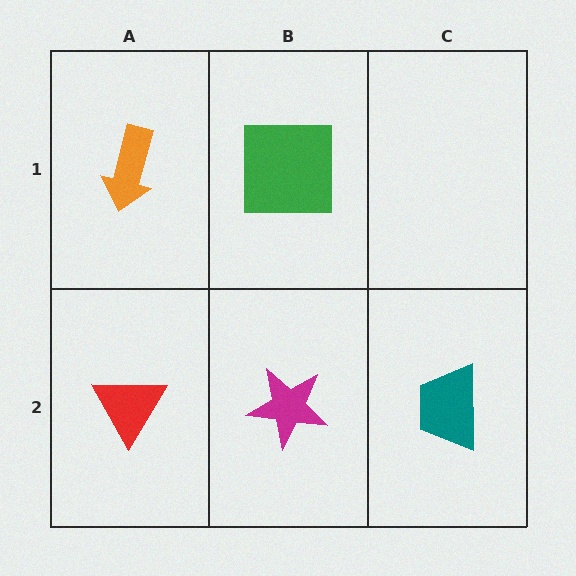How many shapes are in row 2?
3 shapes.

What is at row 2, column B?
A magenta star.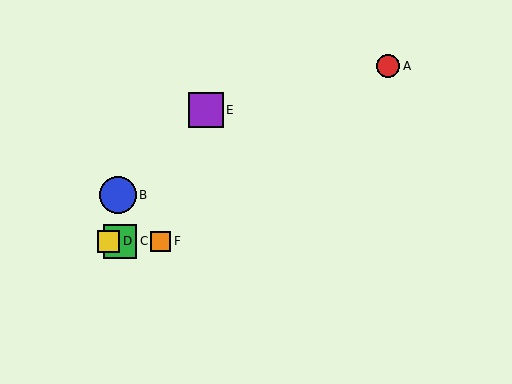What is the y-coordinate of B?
Object B is at y≈195.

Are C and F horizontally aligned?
Yes, both are at y≈241.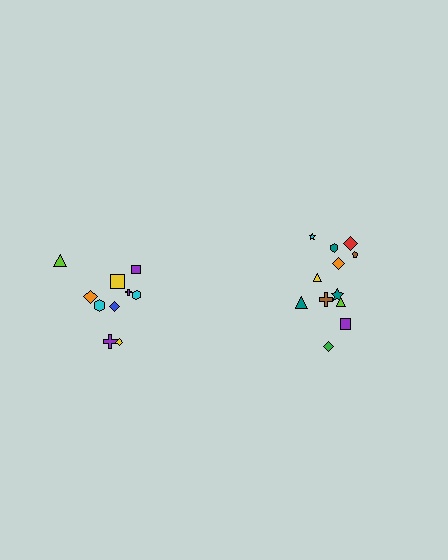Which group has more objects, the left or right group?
The right group.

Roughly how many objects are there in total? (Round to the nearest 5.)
Roughly 20 objects in total.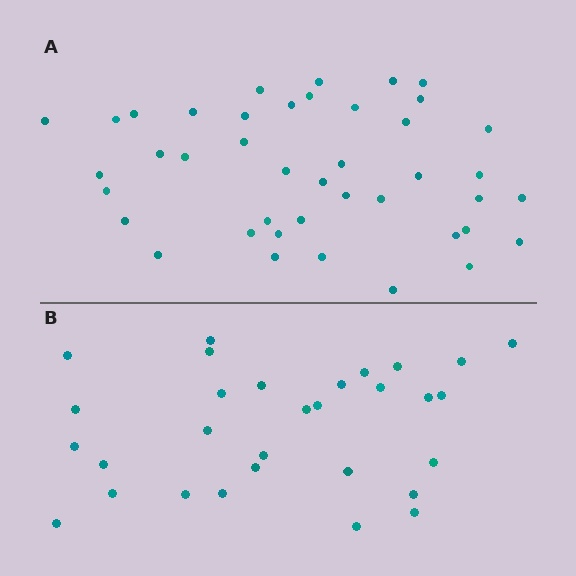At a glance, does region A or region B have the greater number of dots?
Region A (the top region) has more dots.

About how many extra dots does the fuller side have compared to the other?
Region A has roughly 12 or so more dots than region B.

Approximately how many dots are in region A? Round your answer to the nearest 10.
About 40 dots. (The exact count is 42, which rounds to 40.)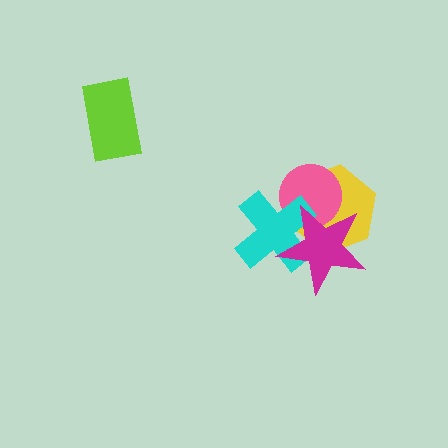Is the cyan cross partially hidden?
Yes, it is partially covered by another shape.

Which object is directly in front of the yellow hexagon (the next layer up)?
The pink circle is directly in front of the yellow hexagon.